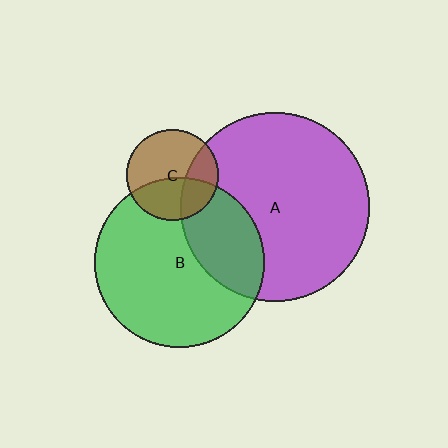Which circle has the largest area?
Circle A (purple).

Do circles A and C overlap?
Yes.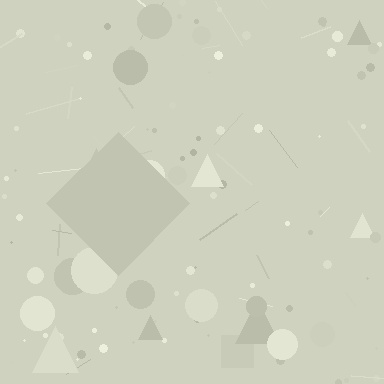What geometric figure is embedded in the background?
A diamond is embedded in the background.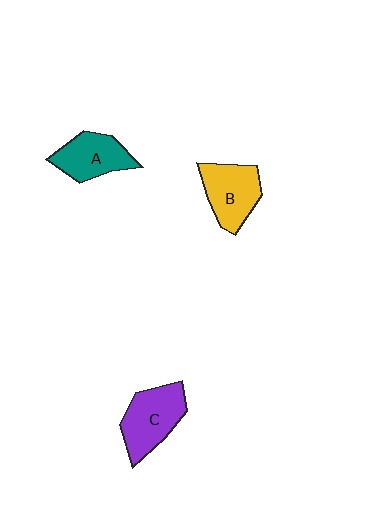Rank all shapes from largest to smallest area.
From largest to smallest: C (purple), B (yellow), A (teal).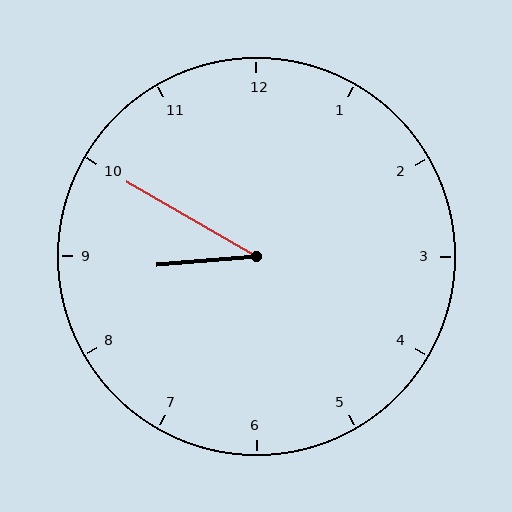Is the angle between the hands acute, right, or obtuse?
It is acute.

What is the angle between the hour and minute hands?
Approximately 35 degrees.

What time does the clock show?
8:50.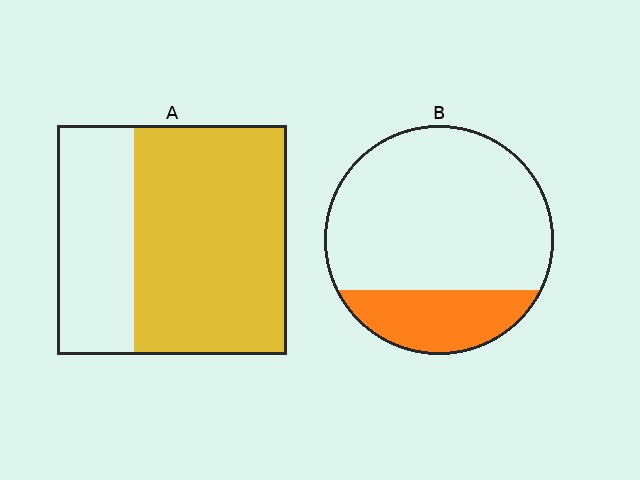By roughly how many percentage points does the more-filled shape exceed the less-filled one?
By roughly 45 percentage points (A over B).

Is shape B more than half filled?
No.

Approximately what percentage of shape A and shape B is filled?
A is approximately 65% and B is approximately 25%.